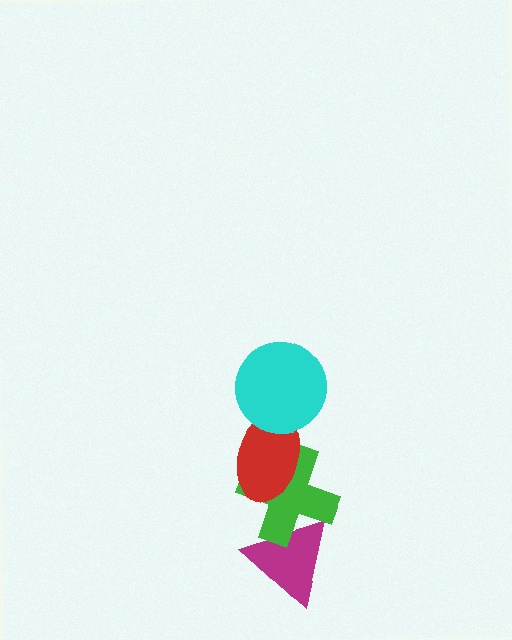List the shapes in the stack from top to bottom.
From top to bottom: the cyan circle, the red ellipse, the green cross, the magenta triangle.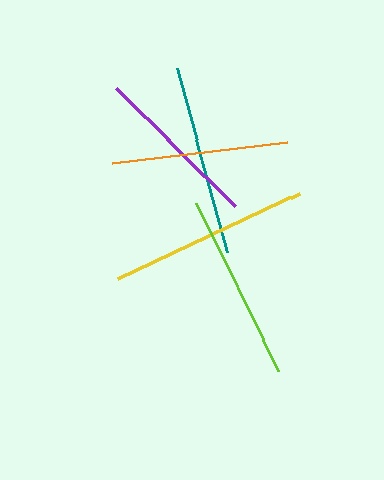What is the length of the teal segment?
The teal segment is approximately 191 pixels long.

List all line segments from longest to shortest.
From longest to shortest: yellow, teal, lime, orange, purple.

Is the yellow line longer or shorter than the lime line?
The yellow line is longer than the lime line.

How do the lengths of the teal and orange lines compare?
The teal and orange lines are approximately the same length.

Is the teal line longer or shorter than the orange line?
The teal line is longer than the orange line.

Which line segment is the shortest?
The purple line is the shortest at approximately 168 pixels.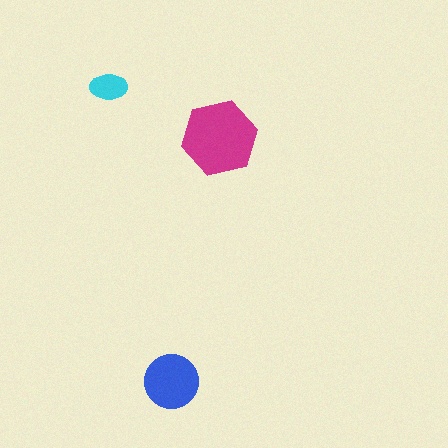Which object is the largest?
The magenta hexagon.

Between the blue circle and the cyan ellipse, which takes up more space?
The blue circle.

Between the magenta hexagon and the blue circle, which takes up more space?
The magenta hexagon.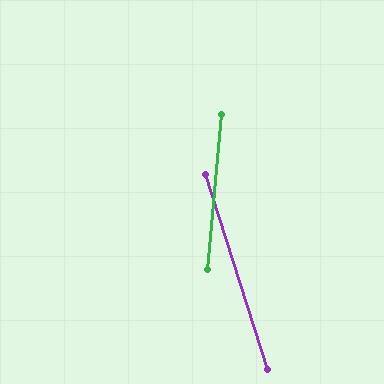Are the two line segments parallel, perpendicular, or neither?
Neither parallel nor perpendicular — they differ by about 23°.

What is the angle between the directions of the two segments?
Approximately 23 degrees.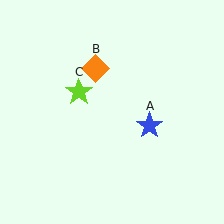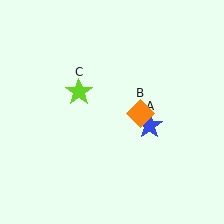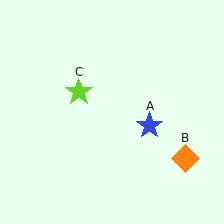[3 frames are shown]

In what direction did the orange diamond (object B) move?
The orange diamond (object B) moved down and to the right.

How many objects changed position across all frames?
1 object changed position: orange diamond (object B).